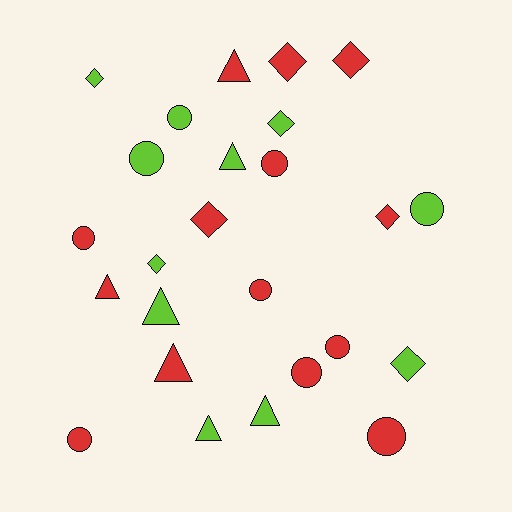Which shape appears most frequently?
Circle, with 10 objects.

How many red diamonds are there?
There are 4 red diamonds.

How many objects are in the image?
There are 25 objects.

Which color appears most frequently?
Red, with 14 objects.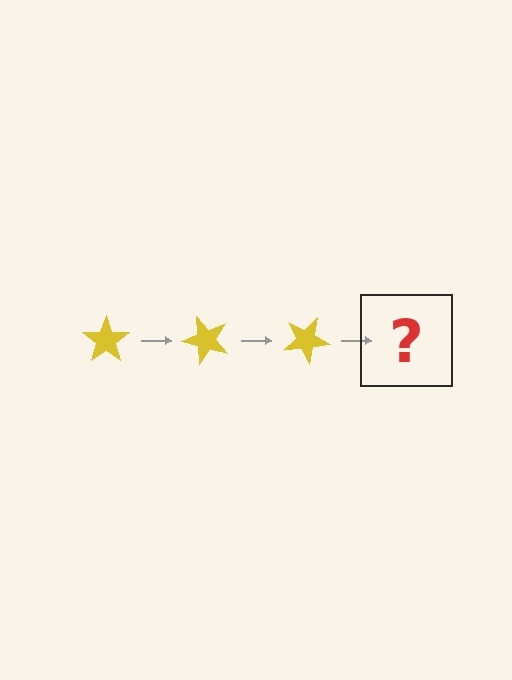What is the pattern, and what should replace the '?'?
The pattern is that the star rotates 50 degrees each step. The '?' should be a yellow star rotated 150 degrees.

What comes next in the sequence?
The next element should be a yellow star rotated 150 degrees.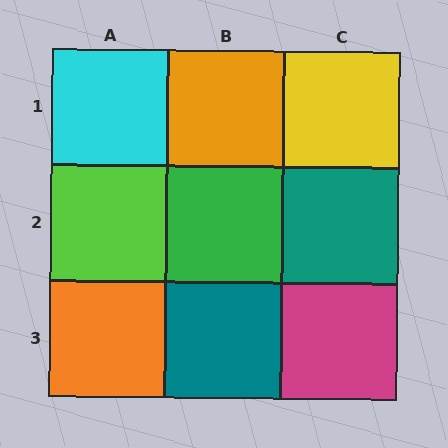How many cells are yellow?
1 cell is yellow.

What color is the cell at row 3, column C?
Magenta.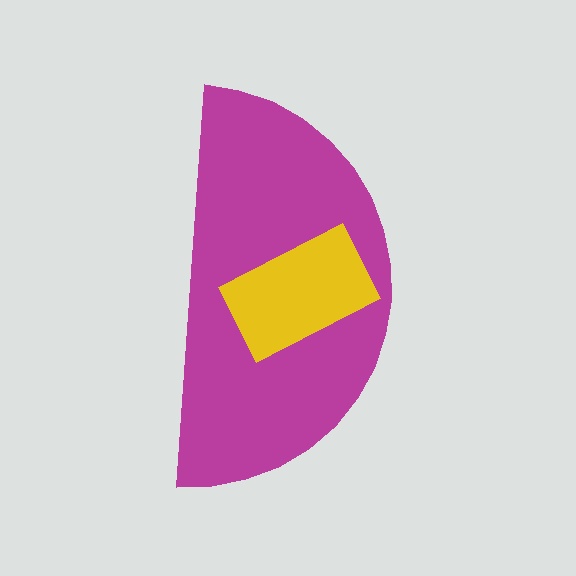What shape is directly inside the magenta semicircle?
The yellow rectangle.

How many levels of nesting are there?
2.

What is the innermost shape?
The yellow rectangle.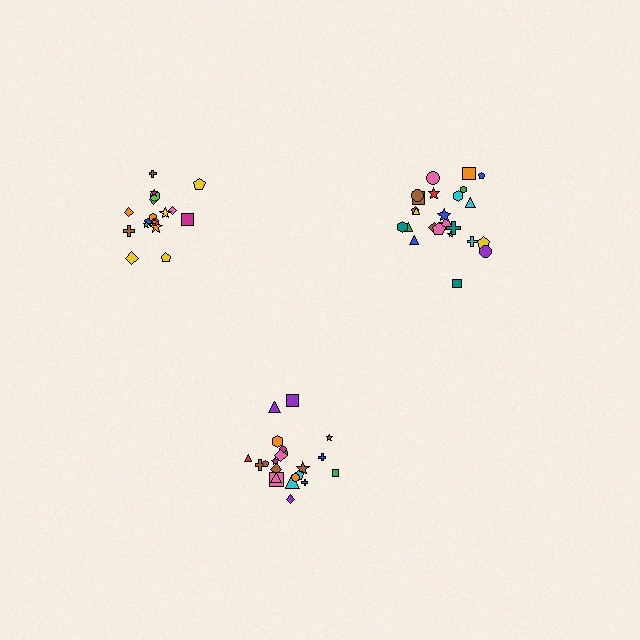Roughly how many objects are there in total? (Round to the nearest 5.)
Roughly 65 objects in total.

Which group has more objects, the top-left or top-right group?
The top-right group.